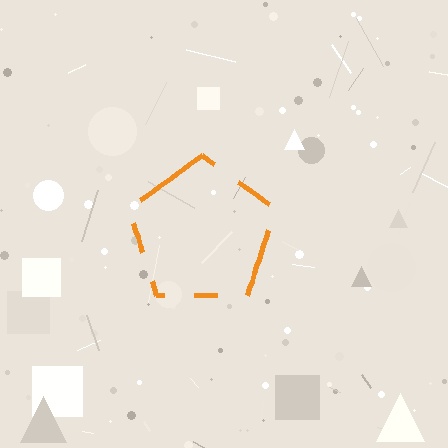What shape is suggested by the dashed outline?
The dashed outline suggests a pentagon.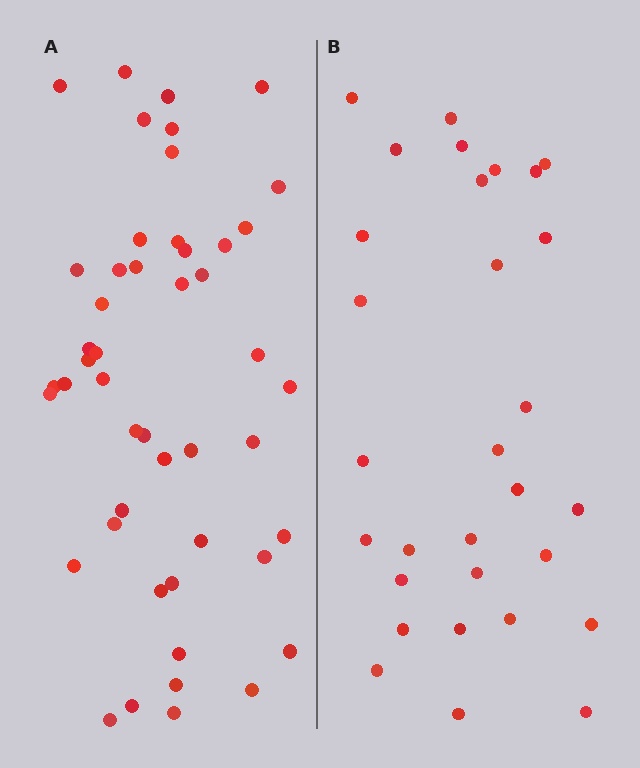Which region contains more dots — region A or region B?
Region A (the left region) has more dots.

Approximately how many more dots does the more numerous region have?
Region A has approximately 20 more dots than region B.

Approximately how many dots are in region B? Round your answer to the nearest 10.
About 30 dots.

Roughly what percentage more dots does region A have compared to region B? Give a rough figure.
About 60% more.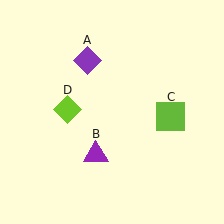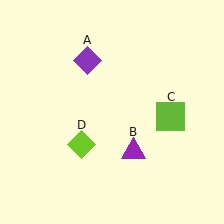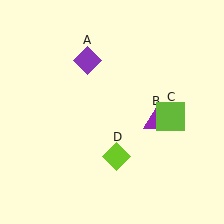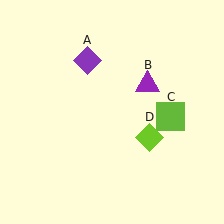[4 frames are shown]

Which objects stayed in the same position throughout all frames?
Purple diamond (object A) and lime square (object C) remained stationary.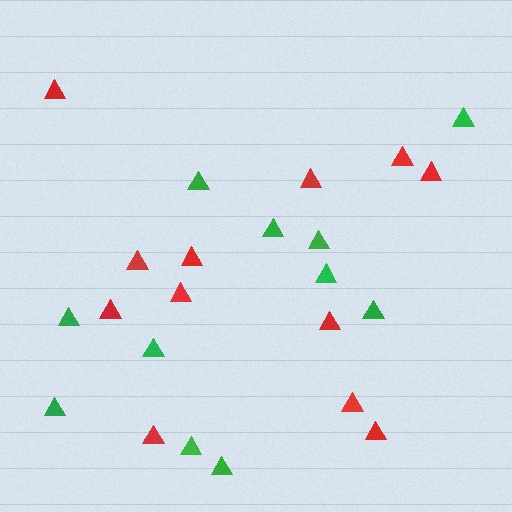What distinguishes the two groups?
There are 2 groups: one group of red triangles (12) and one group of green triangles (11).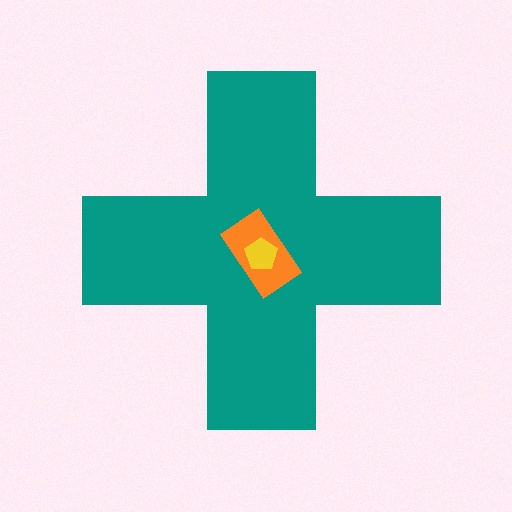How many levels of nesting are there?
3.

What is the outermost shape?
The teal cross.